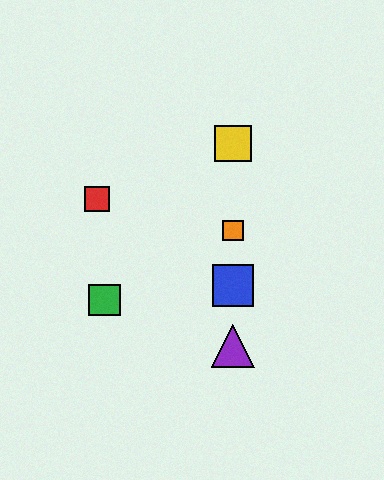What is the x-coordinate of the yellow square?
The yellow square is at x≈233.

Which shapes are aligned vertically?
The blue square, the yellow square, the purple triangle, the orange square are aligned vertically.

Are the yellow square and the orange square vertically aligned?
Yes, both are at x≈233.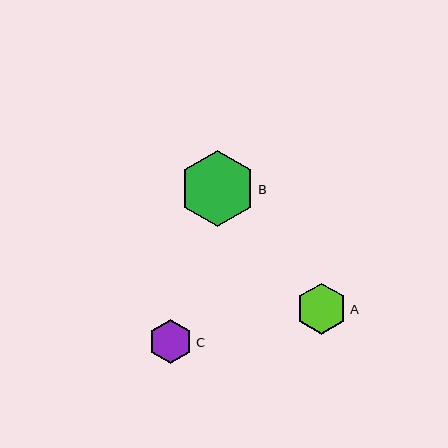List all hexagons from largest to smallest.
From largest to smallest: B, A, C.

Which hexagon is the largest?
Hexagon B is the largest with a size of approximately 76 pixels.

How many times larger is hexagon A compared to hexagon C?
Hexagon A is approximately 1.2 times the size of hexagon C.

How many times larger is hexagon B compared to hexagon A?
Hexagon B is approximately 1.5 times the size of hexagon A.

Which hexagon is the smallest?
Hexagon C is the smallest with a size of approximately 44 pixels.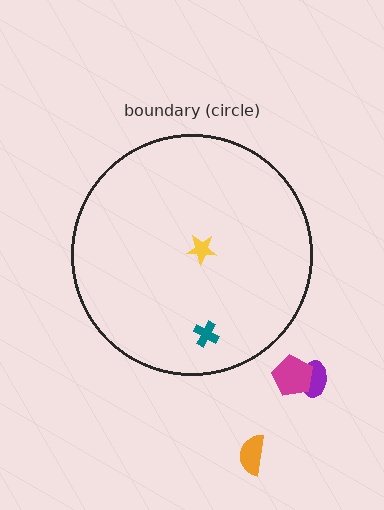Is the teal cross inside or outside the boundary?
Inside.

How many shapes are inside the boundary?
2 inside, 3 outside.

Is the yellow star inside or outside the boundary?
Inside.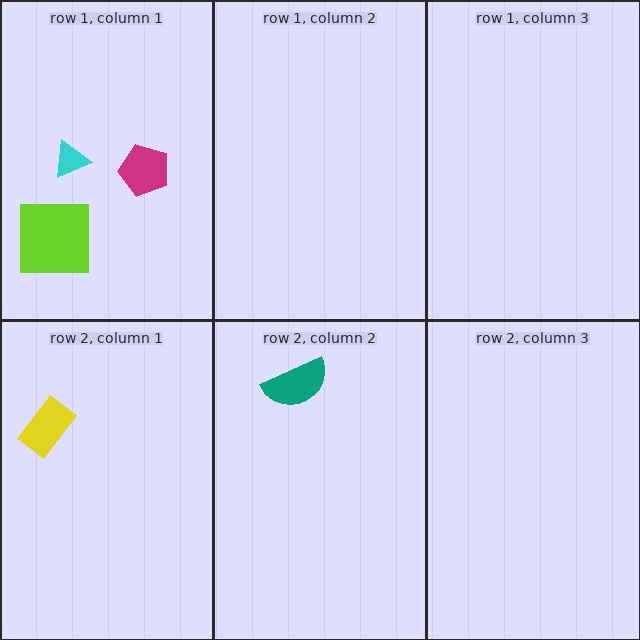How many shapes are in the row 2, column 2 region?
1.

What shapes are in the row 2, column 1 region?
The yellow rectangle.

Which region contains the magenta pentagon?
The row 1, column 1 region.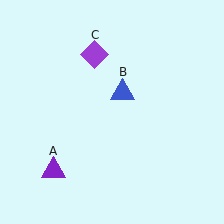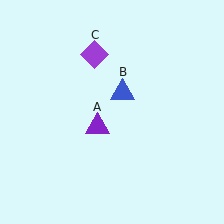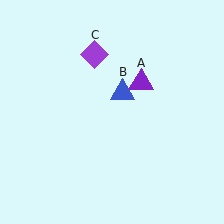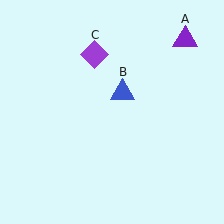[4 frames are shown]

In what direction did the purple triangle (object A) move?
The purple triangle (object A) moved up and to the right.